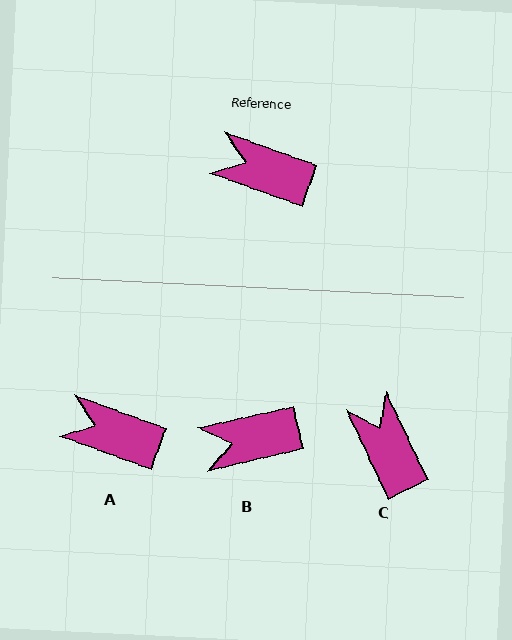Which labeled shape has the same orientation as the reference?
A.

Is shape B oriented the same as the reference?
No, it is off by about 33 degrees.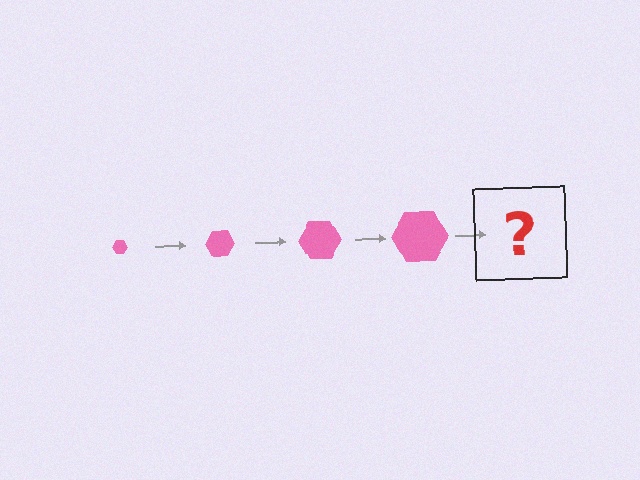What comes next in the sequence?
The next element should be a pink hexagon, larger than the previous one.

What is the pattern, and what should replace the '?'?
The pattern is that the hexagon gets progressively larger each step. The '?' should be a pink hexagon, larger than the previous one.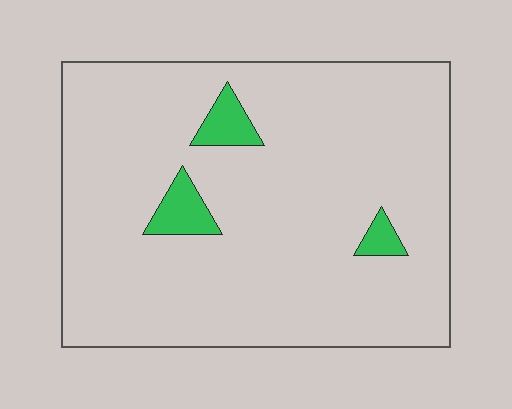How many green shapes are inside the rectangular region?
3.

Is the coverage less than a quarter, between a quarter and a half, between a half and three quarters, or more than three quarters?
Less than a quarter.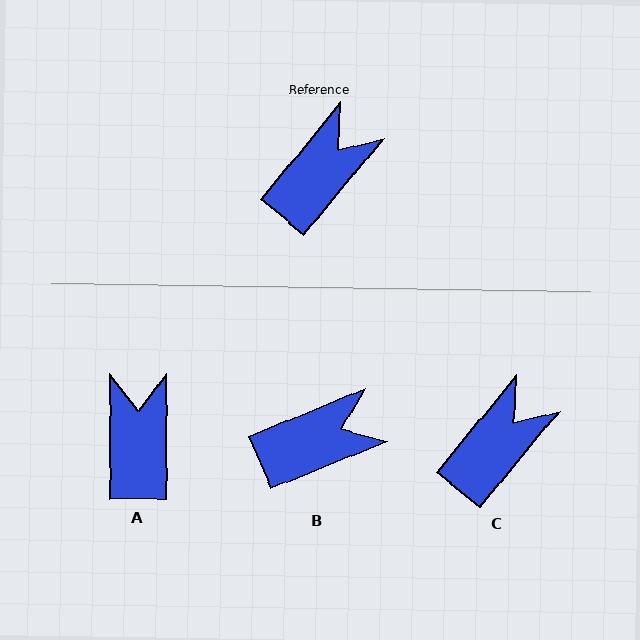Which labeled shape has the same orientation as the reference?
C.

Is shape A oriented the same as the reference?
No, it is off by about 40 degrees.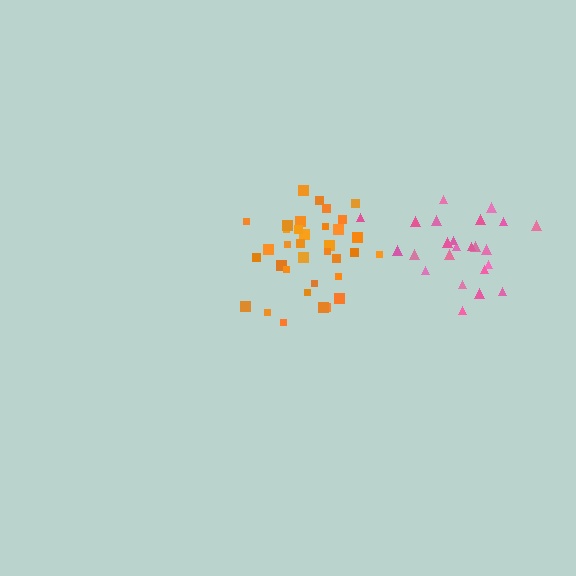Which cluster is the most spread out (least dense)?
Pink.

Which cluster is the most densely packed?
Orange.